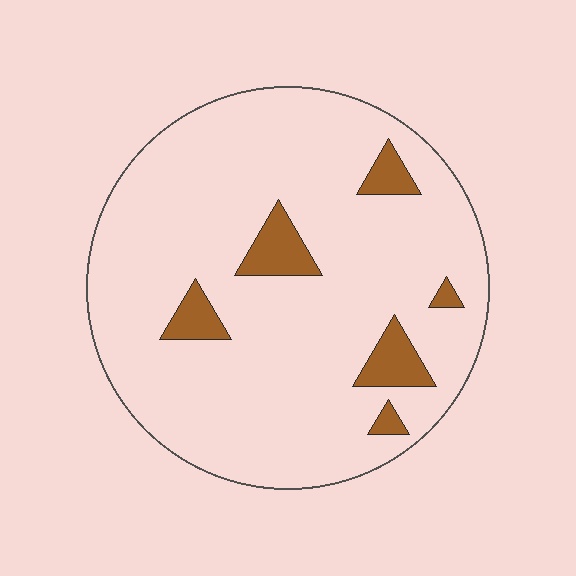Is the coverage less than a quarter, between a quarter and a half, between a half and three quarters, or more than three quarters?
Less than a quarter.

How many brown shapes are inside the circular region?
6.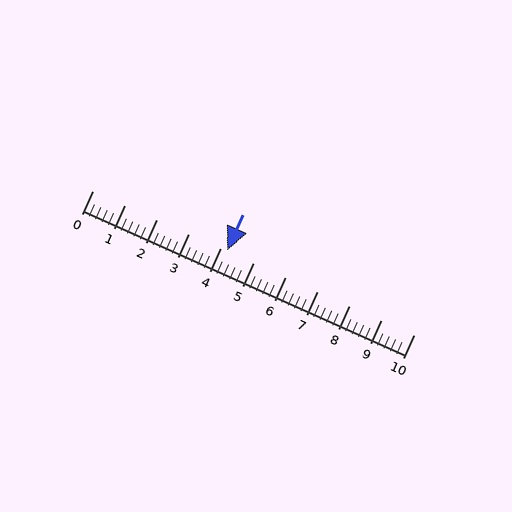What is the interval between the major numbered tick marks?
The major tick marks are spaced 1 units apart.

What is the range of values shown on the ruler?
The ruler shows values from 0 to 10.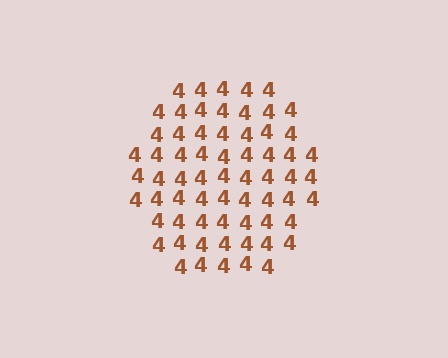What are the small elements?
The small elements are digit 4's.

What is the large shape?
The large shape is a hexagon.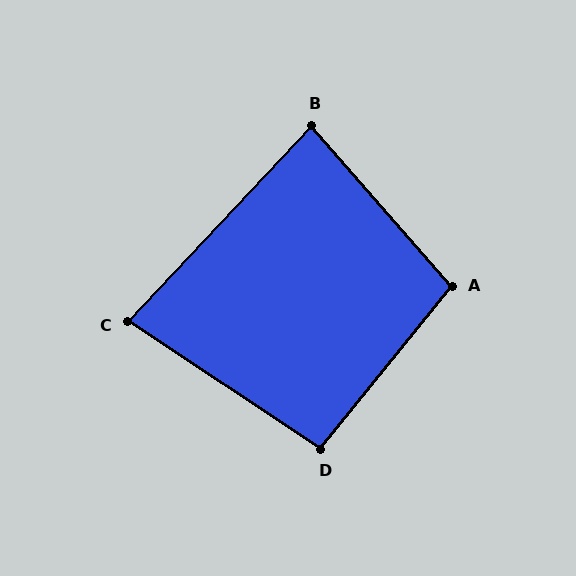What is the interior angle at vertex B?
Approximately 85 degrees (acute).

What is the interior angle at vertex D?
Approximately 95 degrees (obtuse).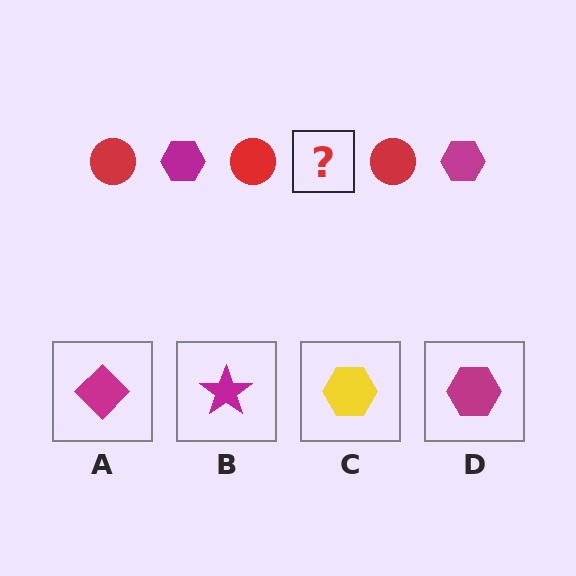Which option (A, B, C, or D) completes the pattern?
D.